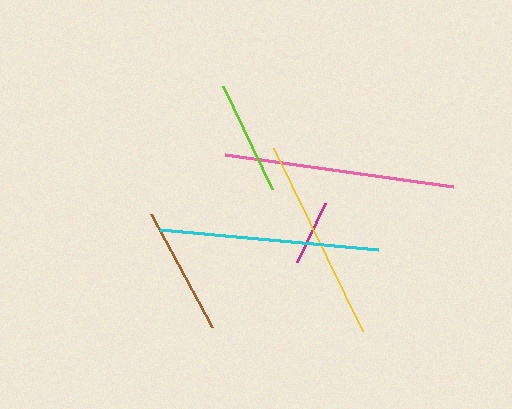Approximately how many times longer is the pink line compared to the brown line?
The pink line is approximately 1.8 times the length of the brown line.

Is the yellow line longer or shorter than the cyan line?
The cyan line is longer than the yellow line.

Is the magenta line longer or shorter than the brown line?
The brown line is longer than the magenta line.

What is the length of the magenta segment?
The magenta segment is approximately 64 pixels long.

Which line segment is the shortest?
The magenta line is the shortest at approximately 64 pixels.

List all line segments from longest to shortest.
From longest to shortest: pink, cyan, yellow, brown, lime, magenta.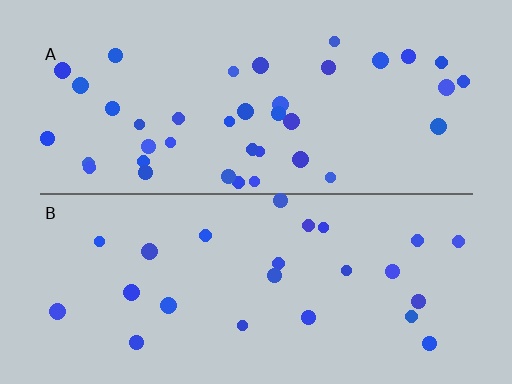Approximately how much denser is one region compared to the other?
Approximately 1.6× — region A over region B.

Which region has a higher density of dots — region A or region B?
A (the top).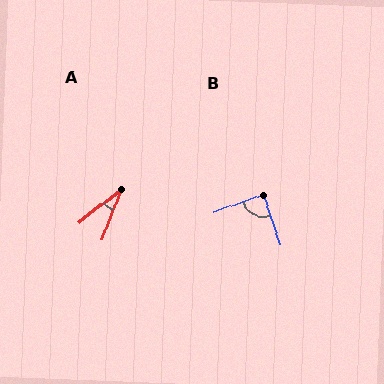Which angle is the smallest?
A, at approximately 32 degrees.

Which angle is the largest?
B, at approximately 89 degrees.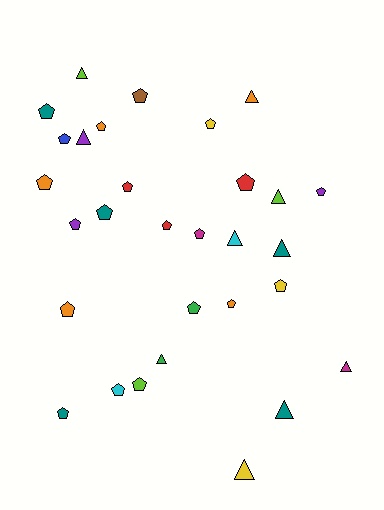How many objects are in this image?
There are 30 objects.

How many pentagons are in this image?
There are 20 pentagons.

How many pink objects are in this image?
There are no pink objects.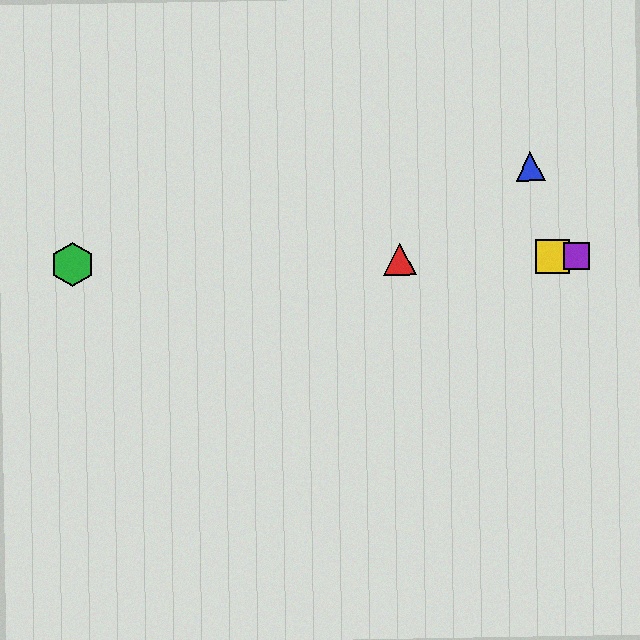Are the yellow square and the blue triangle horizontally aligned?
No, the yellow square is at y≈256 and the blue triangle is at y≈167.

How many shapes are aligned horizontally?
4 shapes (the red triangle, the green hexagon, the yellow square, the purple square) are aligned horizontally.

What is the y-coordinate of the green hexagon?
The green hexagon is at y≈264.